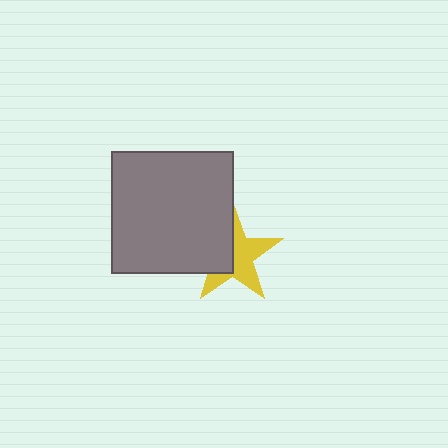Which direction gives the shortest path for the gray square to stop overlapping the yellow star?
Moving left gives the shortest separation.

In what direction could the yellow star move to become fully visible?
The yellow star could move right. That would shift it out from behind the gray square entirely.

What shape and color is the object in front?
The object in front is a gray square.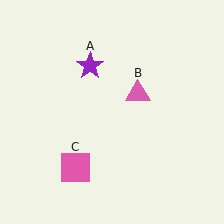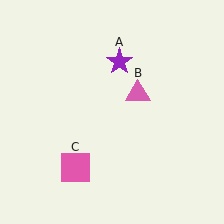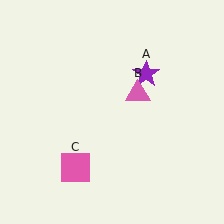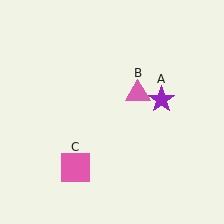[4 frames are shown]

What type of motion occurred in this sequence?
The purple star (object A) rotated clockwise around the center of the scene.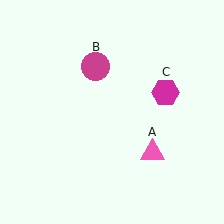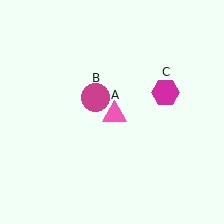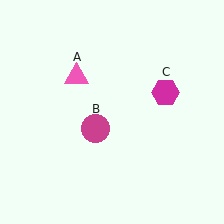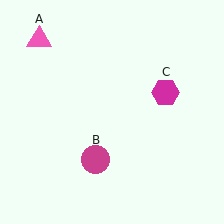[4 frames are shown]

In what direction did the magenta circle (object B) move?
The magenta circle (object B) moved down.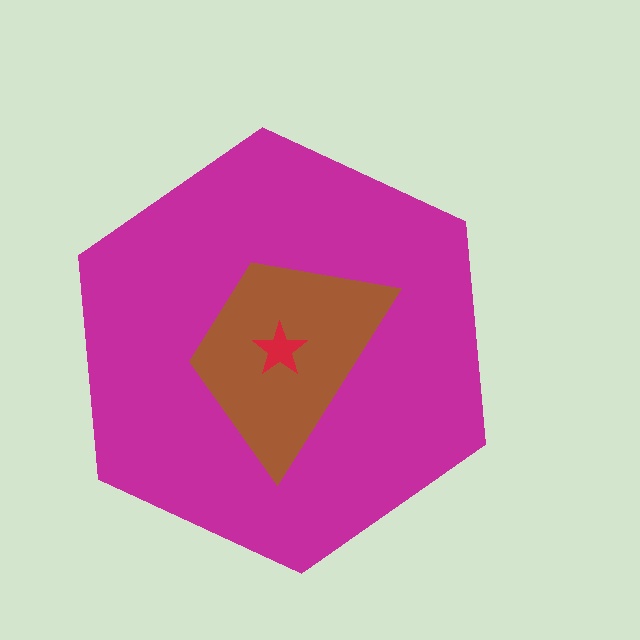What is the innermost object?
The red star.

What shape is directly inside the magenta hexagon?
The brown trapezoid.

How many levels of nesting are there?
3.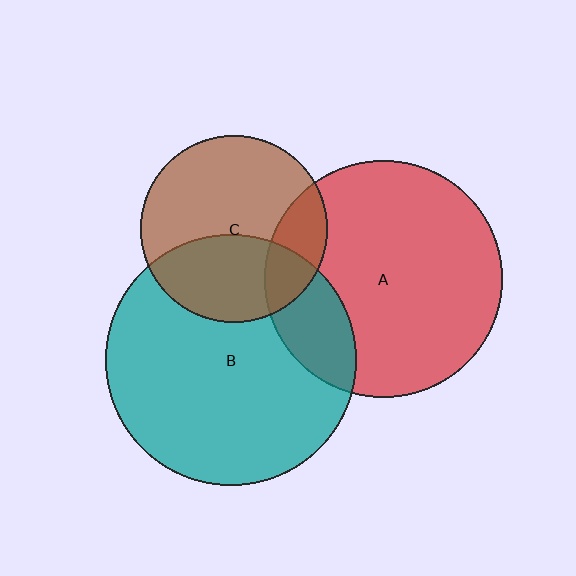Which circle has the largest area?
Circle B (teal).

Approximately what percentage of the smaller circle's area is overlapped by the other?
Approximately 40%.